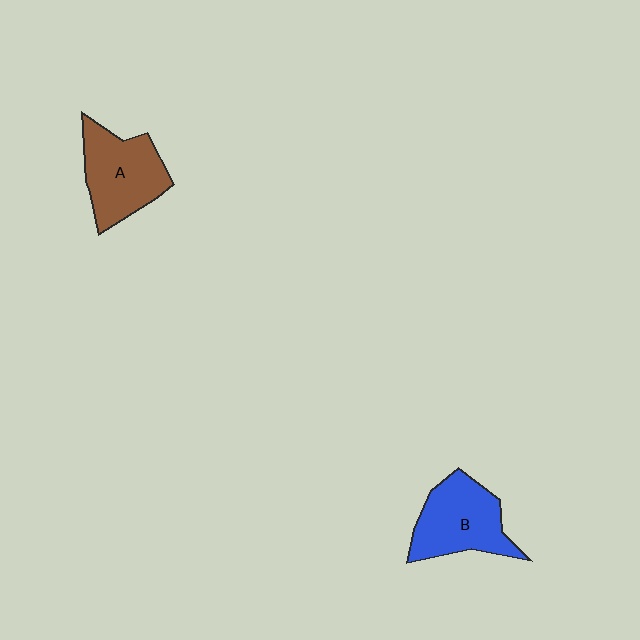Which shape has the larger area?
Shape A (brown).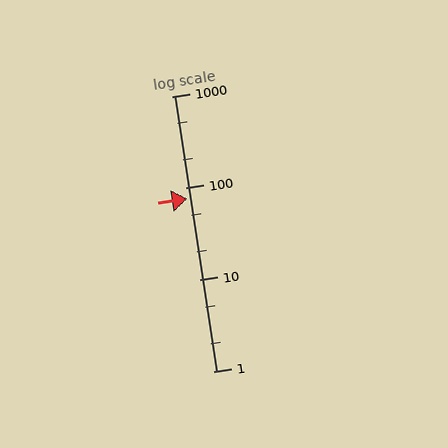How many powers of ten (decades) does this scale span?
The scale spans 3 decades, from 1 to 1000.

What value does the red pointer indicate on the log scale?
The pointer indicates approximately 76.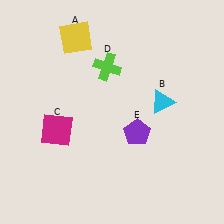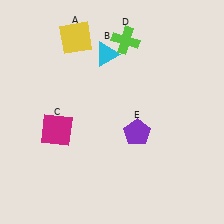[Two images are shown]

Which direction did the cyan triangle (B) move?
The cyan triangle (B) moved left.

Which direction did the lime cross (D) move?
The lime cross (D) moved up.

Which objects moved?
The objects that moved are: the cyan triangle (B), the lime cross (D).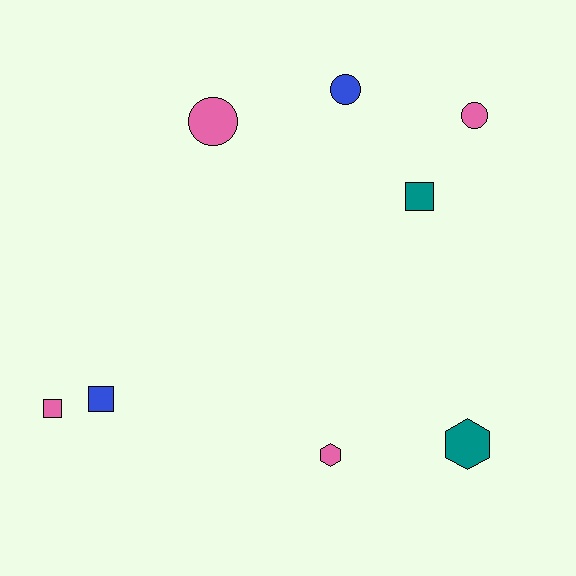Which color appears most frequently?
Pink, with 4 objects.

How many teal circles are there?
There are no teal circles.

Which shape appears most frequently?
Square, with 3 objects.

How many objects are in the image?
There are 8 objects.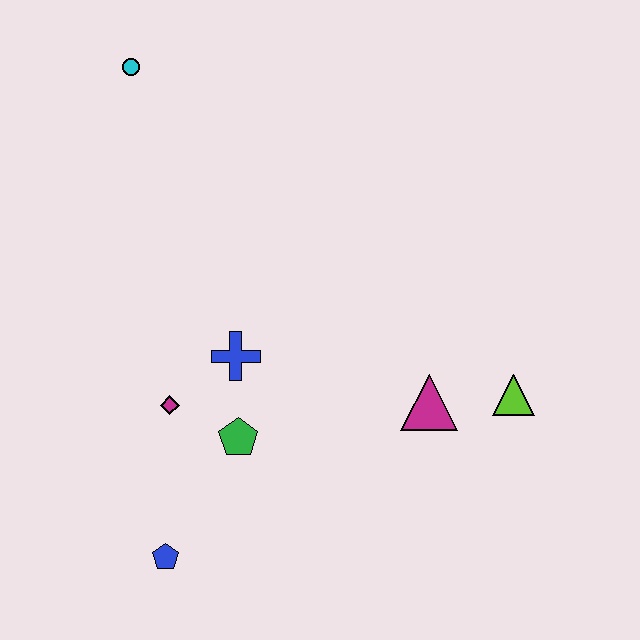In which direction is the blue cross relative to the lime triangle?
The blue cross is to the left of the lime triangle.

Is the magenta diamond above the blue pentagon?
Yes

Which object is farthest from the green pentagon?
The cyan circle is farthest from the green pentagon.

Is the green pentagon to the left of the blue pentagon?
No